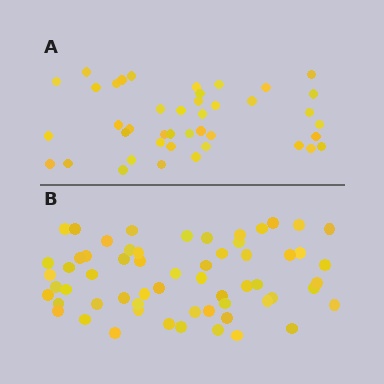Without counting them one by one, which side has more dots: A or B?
Region B (the bottom region) has more dots.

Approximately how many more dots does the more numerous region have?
Region B has approximately 20 more dots than region A.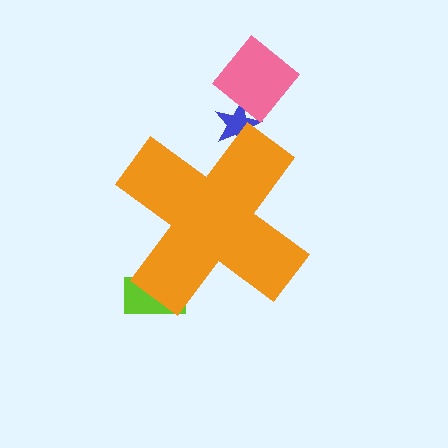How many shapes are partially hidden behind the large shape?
2 shapes are partially hidden.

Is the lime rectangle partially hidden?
Yes, the lime rectangle is partially hidden behind the orange cross.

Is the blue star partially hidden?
Yes, the blue star is partially hidden behind the orange cross.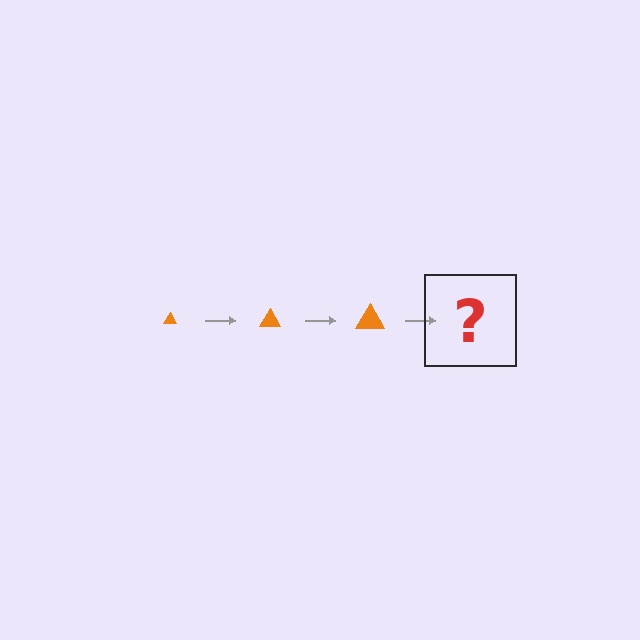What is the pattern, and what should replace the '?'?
The pattern is that the triangle gets progressively larger each step. The '?' should be an orange triangle, larger than the previous one.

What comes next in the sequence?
The next element should be an orange triangle, larger than the previous one.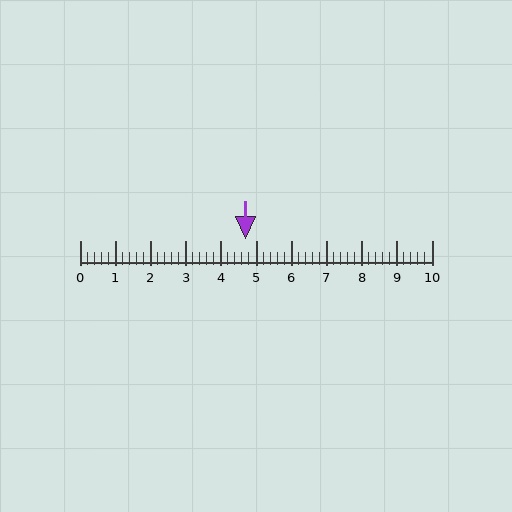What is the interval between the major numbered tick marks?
The major tick marks are spaced 1 units apart.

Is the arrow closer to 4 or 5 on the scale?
The arrow is closer to 5.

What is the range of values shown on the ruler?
The ruler shows values from 0 to 10.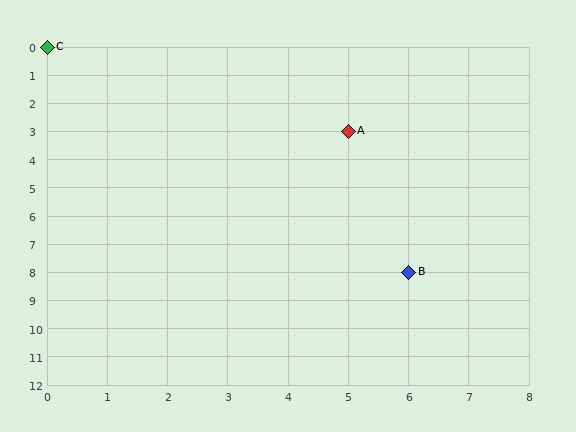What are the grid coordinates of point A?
Point A is at grid coordinates (5, 3).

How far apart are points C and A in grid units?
Points C and A are 5 columns and 3 rows apart (about 5.8 grid units diagonally).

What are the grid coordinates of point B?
Point B is at grid coordinates (6, 8).